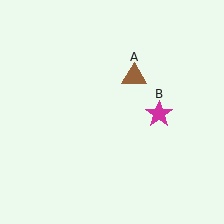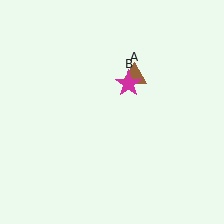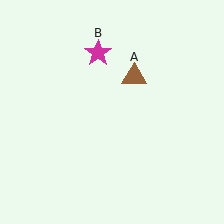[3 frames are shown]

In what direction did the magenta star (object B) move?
The magenta star (object B) moved up and to the left.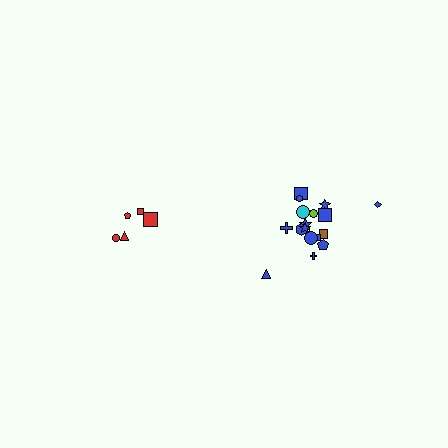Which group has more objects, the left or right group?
The right group.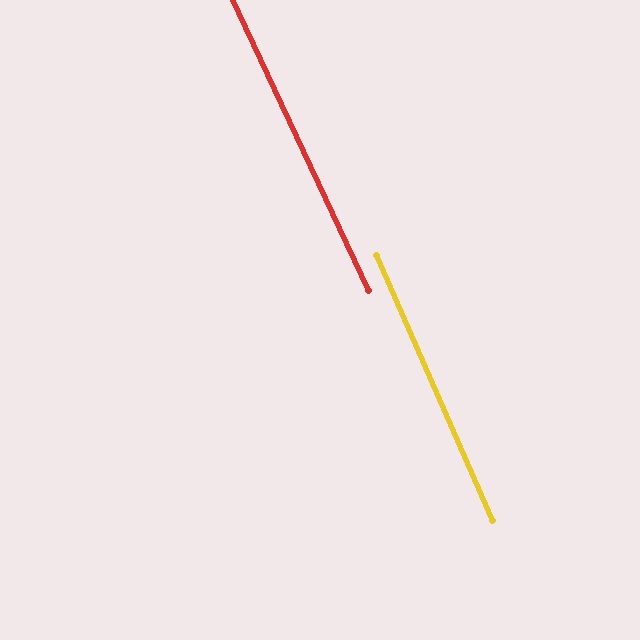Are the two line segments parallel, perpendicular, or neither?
Parallel — their directions differ by only 1.4°.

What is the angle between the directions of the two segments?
Approximately 1 degree.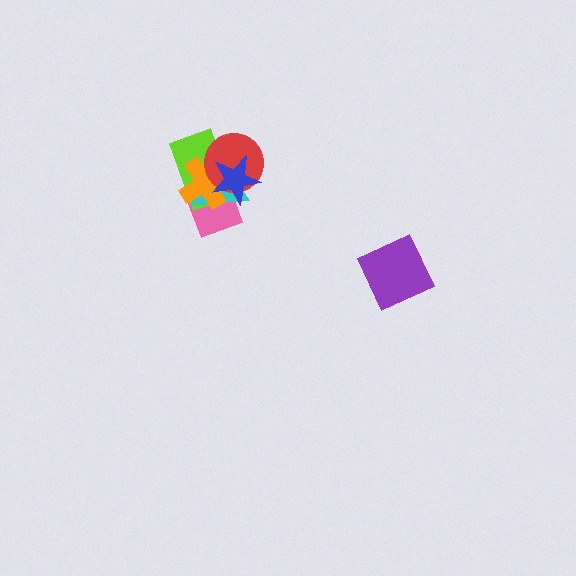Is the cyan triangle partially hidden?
Yes, it is partially covered by another shape.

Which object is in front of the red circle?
The blue star is in front of the red circle.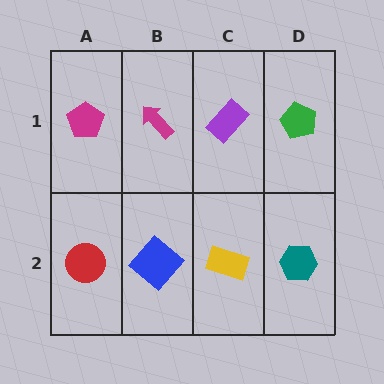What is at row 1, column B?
A magenta arrow.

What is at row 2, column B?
A blue diamond.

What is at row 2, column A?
A red circle.